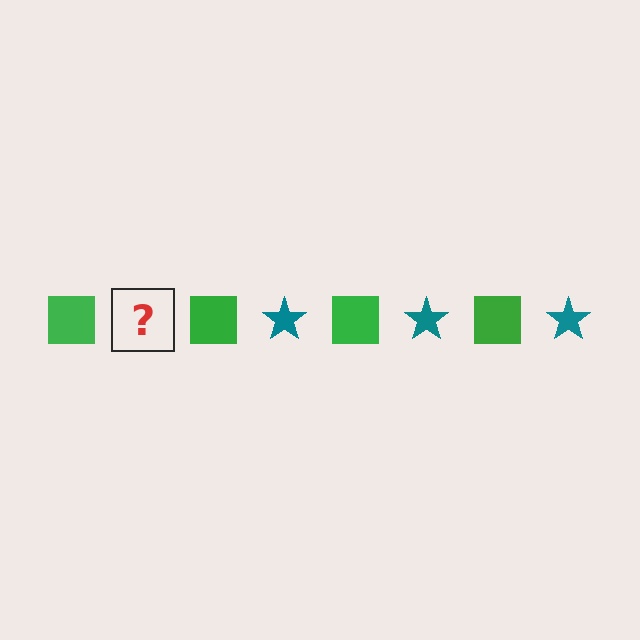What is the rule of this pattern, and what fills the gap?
The rule is that the pattern alternates between green square and teal star. The gap should be filled with a teal star.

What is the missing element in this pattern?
The missing element is a teal star.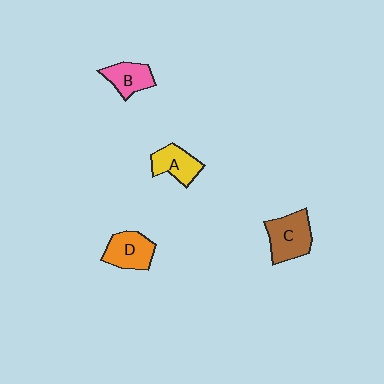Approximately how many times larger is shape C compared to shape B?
Approximately 1.4 times.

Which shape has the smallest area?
Shape B (pink).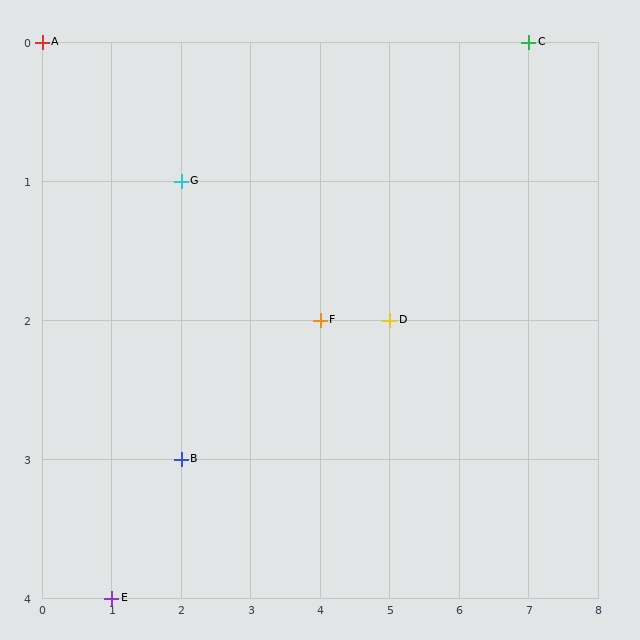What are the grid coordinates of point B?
Point B is at grid coordinates (2, 3).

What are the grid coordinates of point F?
Point F is at grid coordinates (4, 2).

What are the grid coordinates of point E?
Point E is at grid coordinates (1, 4).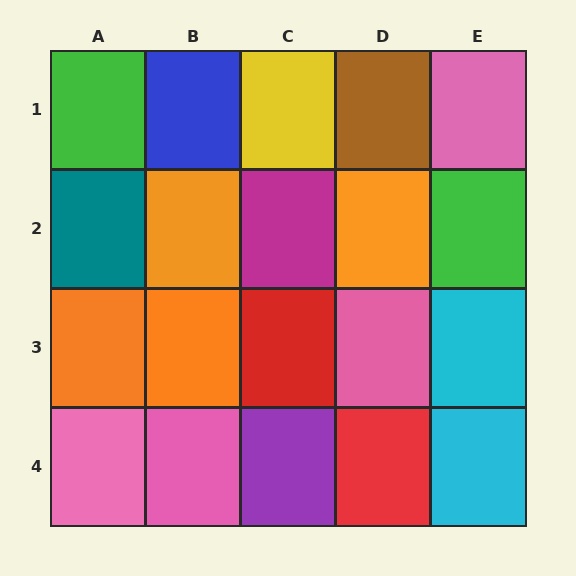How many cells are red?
2 cells are red.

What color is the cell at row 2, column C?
Magenta.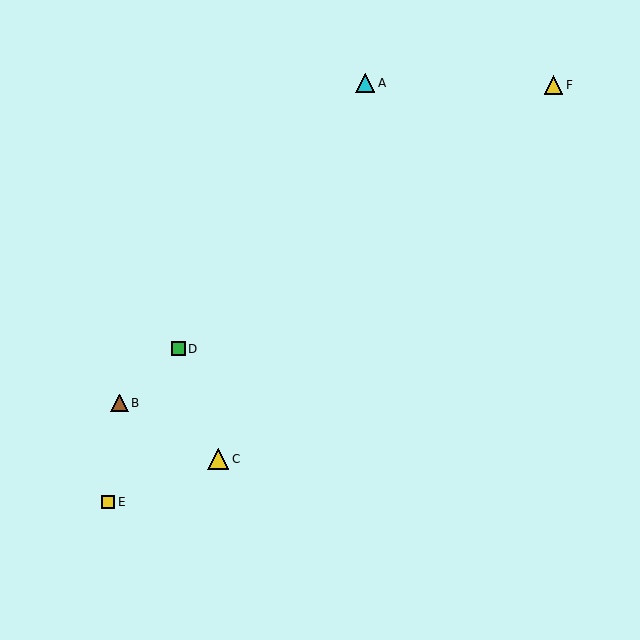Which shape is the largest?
The yellow triangle (labeled C) is the largest.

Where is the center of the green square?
The center of the green square is at (179, 349).